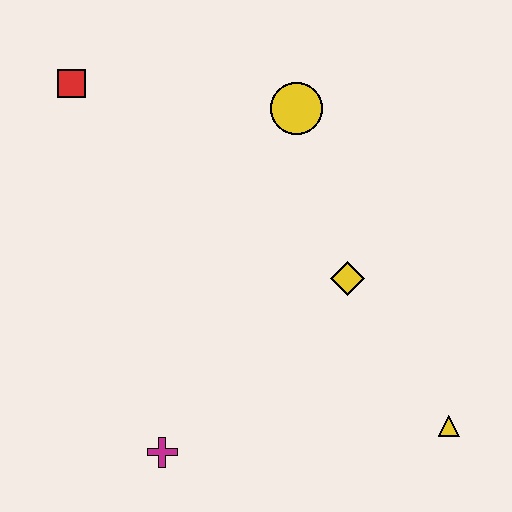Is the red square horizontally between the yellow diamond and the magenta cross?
No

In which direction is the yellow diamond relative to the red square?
The yellow diamond is to the right of the red square.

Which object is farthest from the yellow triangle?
The red square is farthest from the yellow triangle.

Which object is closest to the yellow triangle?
The yellow diamond is closest to the yellow triangle.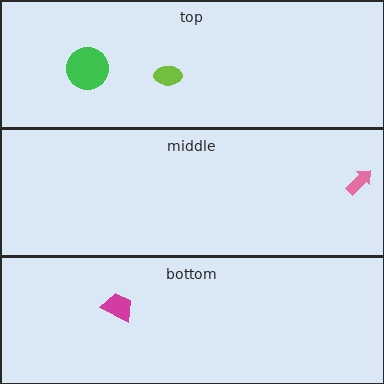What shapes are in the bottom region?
The magenta trapezoid.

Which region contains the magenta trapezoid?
The bottom region.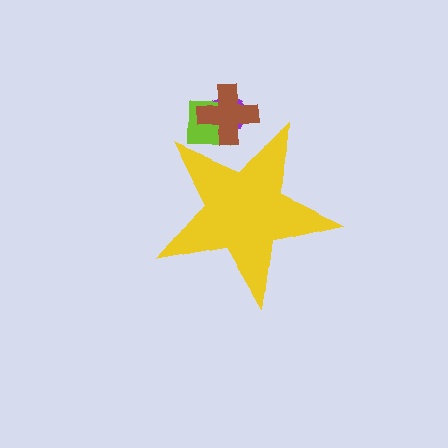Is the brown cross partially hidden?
Yes, the brown cross is partially hidden behind the yellow star.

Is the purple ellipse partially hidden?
Yes, the purple ellipse is partially hidden behind the yellow star.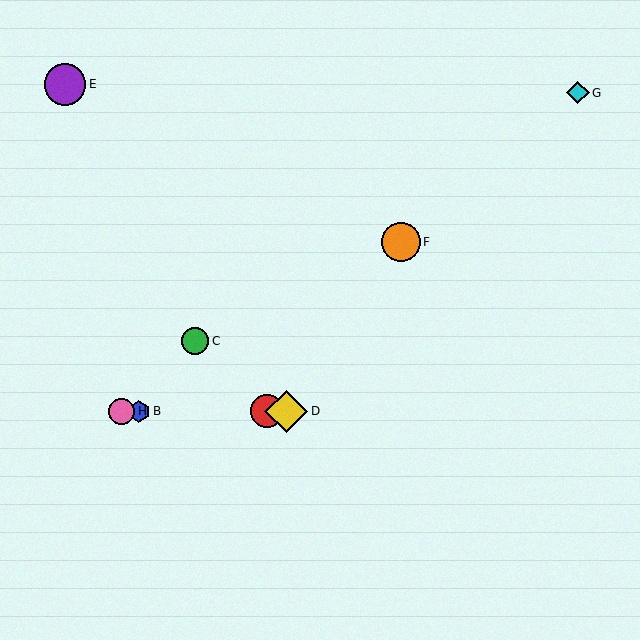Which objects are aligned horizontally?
Objects A, B, D, H are aligned horizontally.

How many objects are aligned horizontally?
4 objects (A, B, D, H) are aligned horizontally.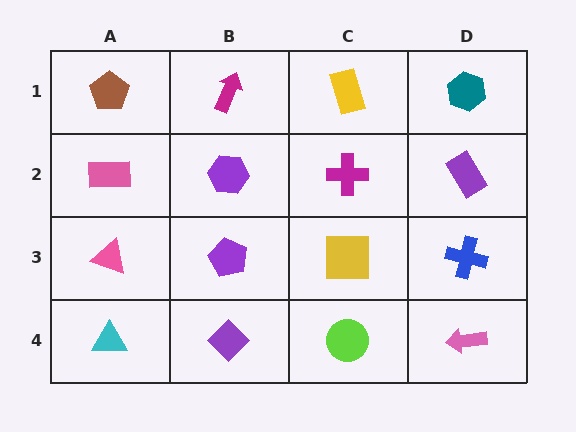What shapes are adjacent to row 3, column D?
A purple rectangle (row 2, column D), a pink arrow (row 4, column D), a yellow square (row 3, column C).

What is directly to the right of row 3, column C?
A blue cross.